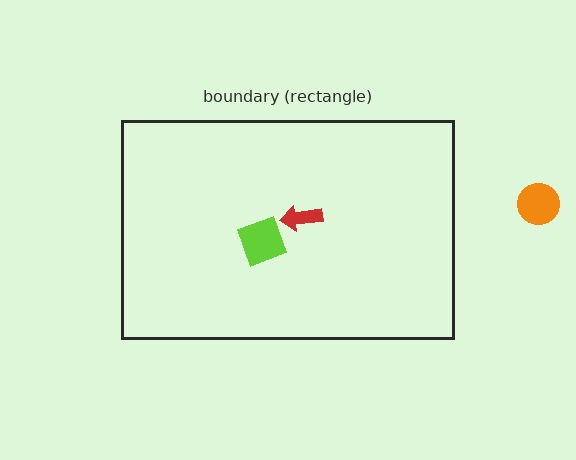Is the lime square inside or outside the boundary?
Inside.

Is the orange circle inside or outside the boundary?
Outside.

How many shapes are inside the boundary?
2 inside, 1 outside.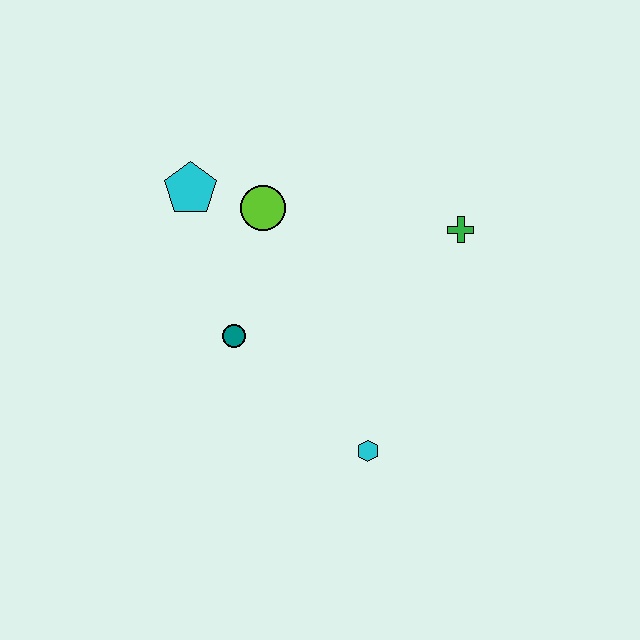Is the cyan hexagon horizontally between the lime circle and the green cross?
Yes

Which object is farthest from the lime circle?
The cyan hexagon is farthest from the lime circle.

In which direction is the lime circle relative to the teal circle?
The lime circle is above the teal circle.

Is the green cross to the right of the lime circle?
Yes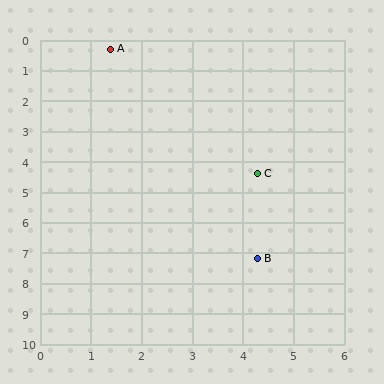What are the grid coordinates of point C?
Point C is at approximately (4.3, 4.4).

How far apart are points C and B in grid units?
Points C and B are about 2.8 grid units apart.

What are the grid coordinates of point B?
Point B is at approximately (4.3, 7.2).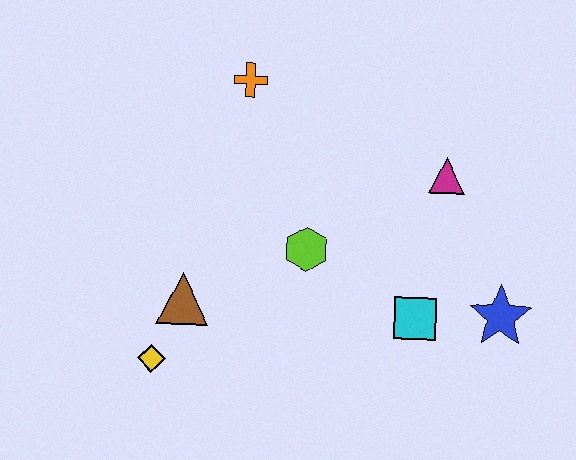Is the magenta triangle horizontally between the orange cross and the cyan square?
No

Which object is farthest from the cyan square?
The orange cross is farthest from the cyan square.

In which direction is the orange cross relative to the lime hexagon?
The orange cross is above the lime hexagon.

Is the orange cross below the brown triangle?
No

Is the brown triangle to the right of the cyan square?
No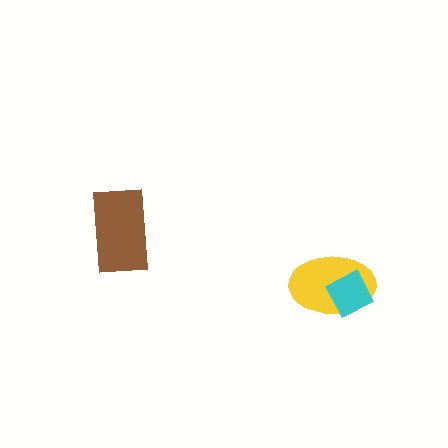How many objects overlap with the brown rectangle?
0 objects overlap with the brown rectangle.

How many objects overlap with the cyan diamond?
1 object overlaps with the cyan diamond.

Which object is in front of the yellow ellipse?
The cyan diamond is in front of the yellow ellipse.